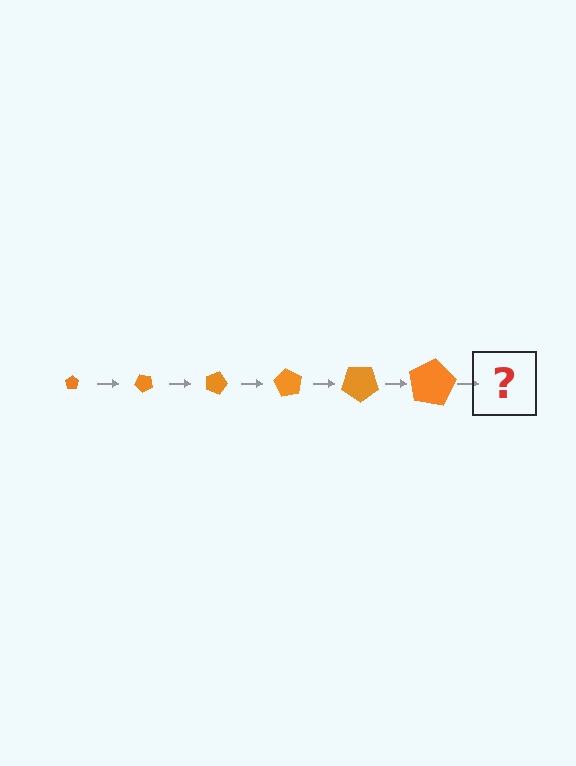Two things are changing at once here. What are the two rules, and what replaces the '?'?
The two rules are that the pentagon grows larger each step and it rotates 45 degrees each step. The '?' should be a pentagon, larger than the previous one and rotated 270 degrees from the start.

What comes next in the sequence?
The next element should be a pentagon, larger than the previous one and rotated 270 degrees from the start.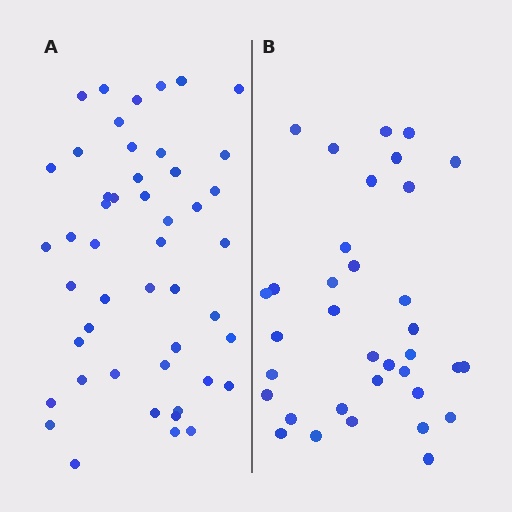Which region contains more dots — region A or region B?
Region A (the left region) has more dots.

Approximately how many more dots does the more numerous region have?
Region A has approximately 15 more dots than region B.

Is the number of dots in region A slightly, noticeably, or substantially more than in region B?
Region A has noticeably more, but not dramatically so. The ratio is roughly 1.4 to 1.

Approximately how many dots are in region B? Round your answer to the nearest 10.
About 40 dots. (The exact count is 35, which rounds to 40.)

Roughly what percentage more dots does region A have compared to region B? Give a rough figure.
About 35% more.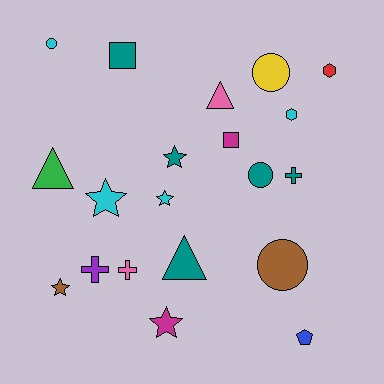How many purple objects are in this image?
There is 1 purple object.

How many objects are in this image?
There are 20 objects.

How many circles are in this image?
There are 4 circles.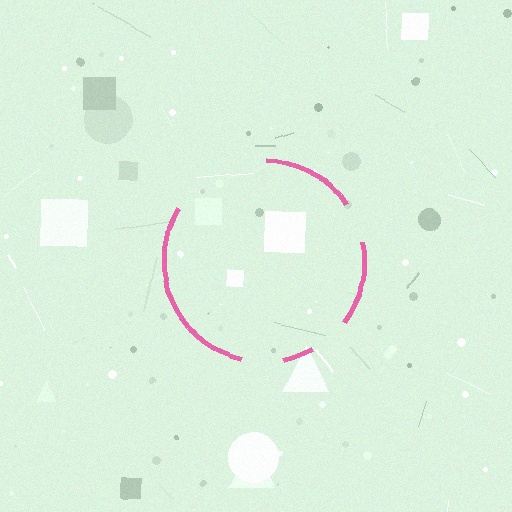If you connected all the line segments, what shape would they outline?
They would outline a circle.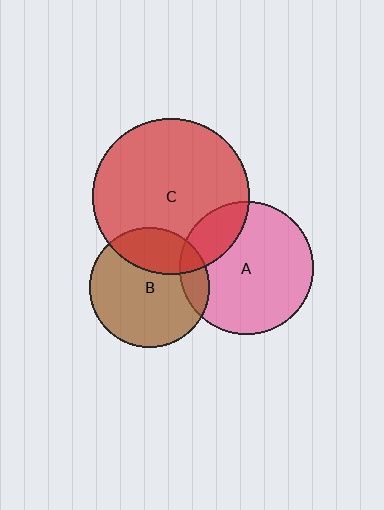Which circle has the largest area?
Circle C (red).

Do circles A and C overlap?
Yes.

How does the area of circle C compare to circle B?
Approximately 1.7 times.